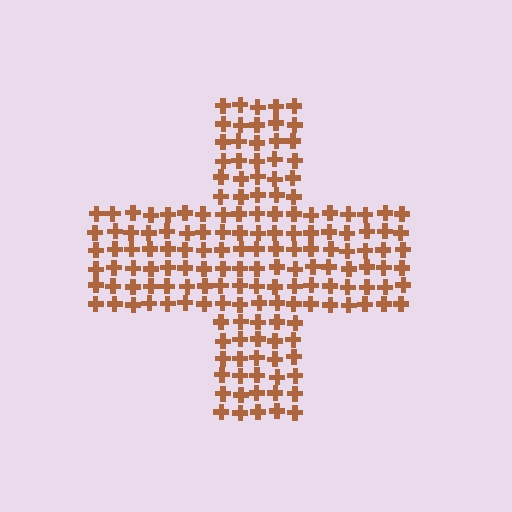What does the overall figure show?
The overall figure shows a cross.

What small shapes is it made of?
It is made of small crosses.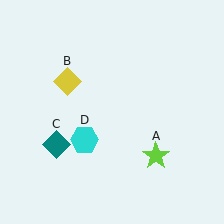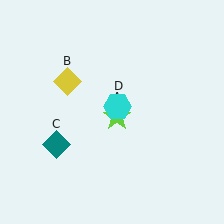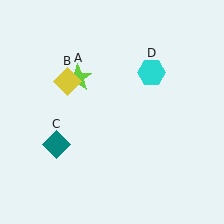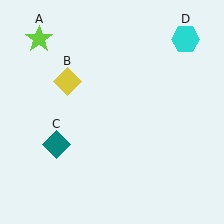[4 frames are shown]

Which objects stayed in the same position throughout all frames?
Yellow diamond (object B) and teal diamond (object C) remained stationary.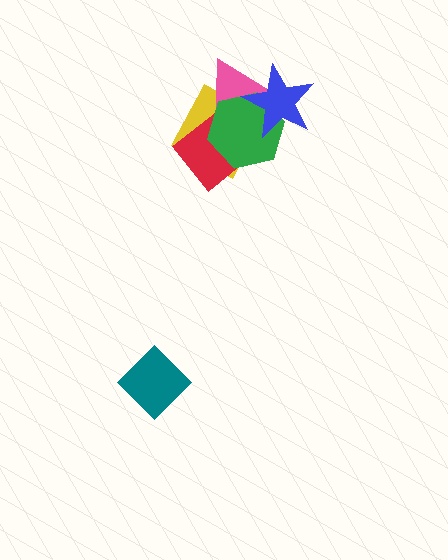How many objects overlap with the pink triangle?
4 objects overlap with the pink triangle.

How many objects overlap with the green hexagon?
4 objects overlap with the green hexagon.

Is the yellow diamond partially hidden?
Yes, it is partially covered by another shape.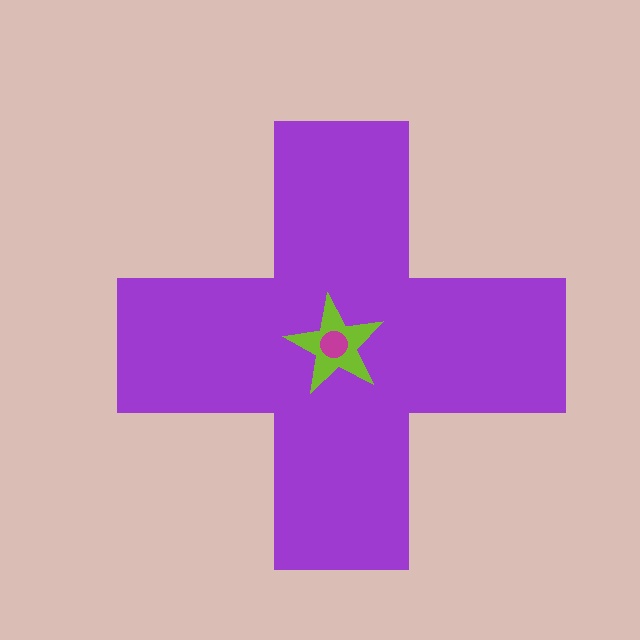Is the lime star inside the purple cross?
Yes.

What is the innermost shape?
The magenta circle.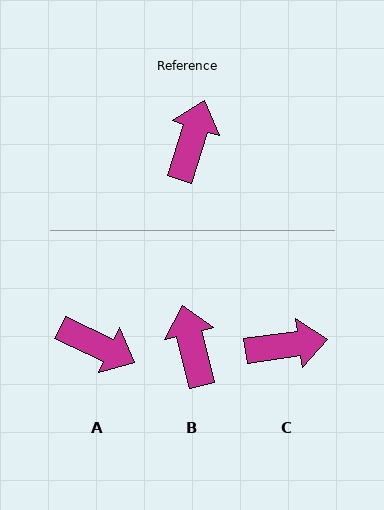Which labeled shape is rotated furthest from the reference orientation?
A, about 98 degrees away.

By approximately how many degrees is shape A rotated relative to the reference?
Approximately 98 degrees clockwise.